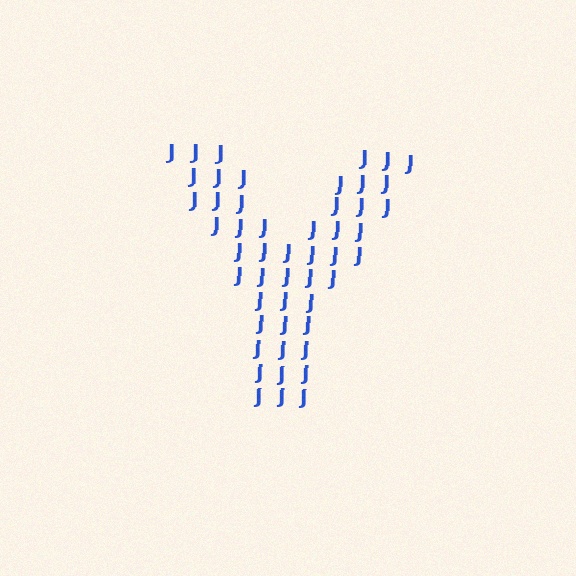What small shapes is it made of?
It is made of small letter J's.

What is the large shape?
The large shape is the letter Y.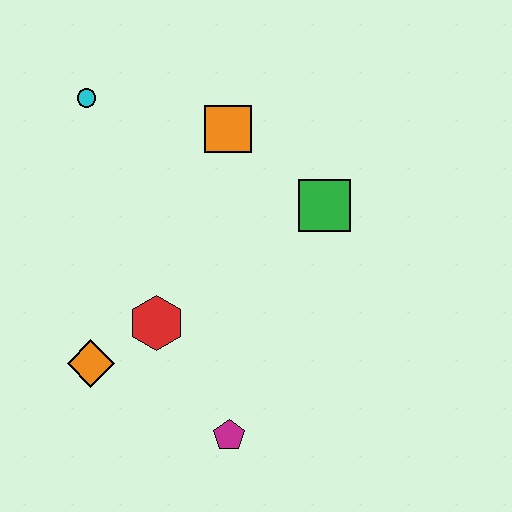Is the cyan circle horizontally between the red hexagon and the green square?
No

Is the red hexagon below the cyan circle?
Yes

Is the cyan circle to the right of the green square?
No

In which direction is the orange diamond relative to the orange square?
The orange diamond is below the orange square.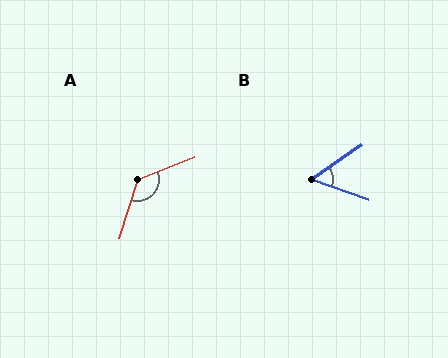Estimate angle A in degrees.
Approximately 128 degrees.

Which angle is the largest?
A, at approximately 128 degrees.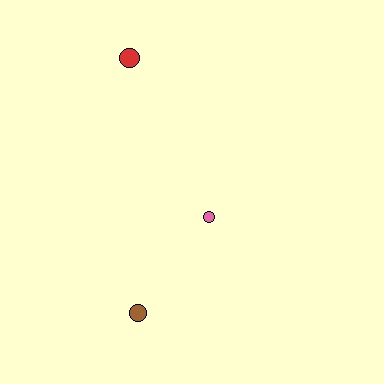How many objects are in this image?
There are 3 objects.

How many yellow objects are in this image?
There are no yellow objects.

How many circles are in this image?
There are 3 circles.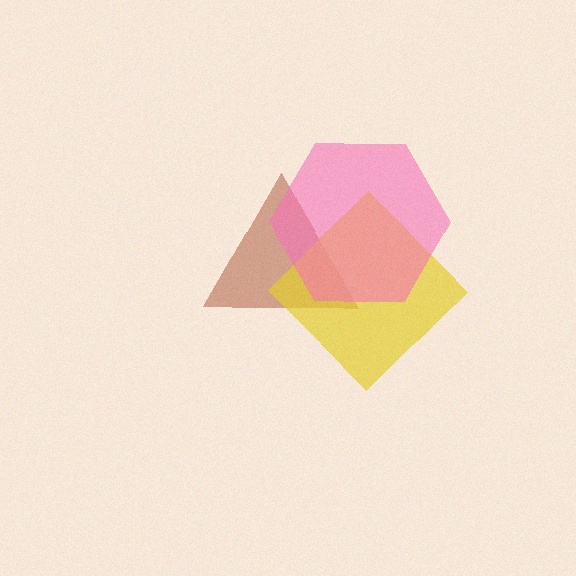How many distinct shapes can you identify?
There are 3 distinct shapes: a brown triangle, a yellow diamond, a pink hexagon.